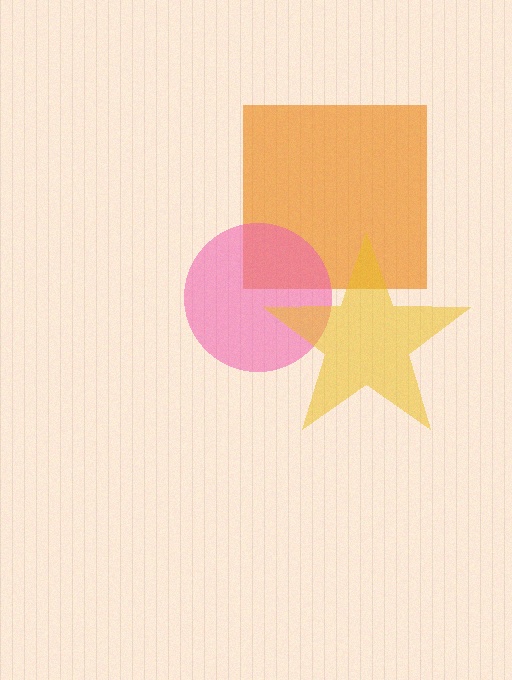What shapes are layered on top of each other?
The layered shapes are: an orange square, a pink circle, a yellow star.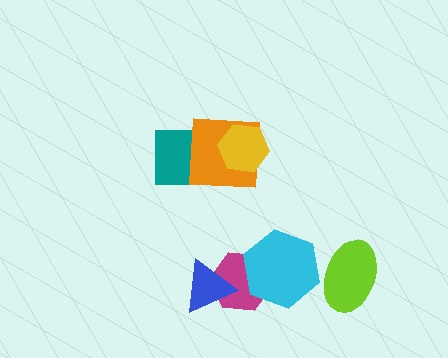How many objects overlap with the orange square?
2 objects overlap with the orange square.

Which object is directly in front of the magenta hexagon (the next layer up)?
The blue triangle is directly in front of the magenta hexagon.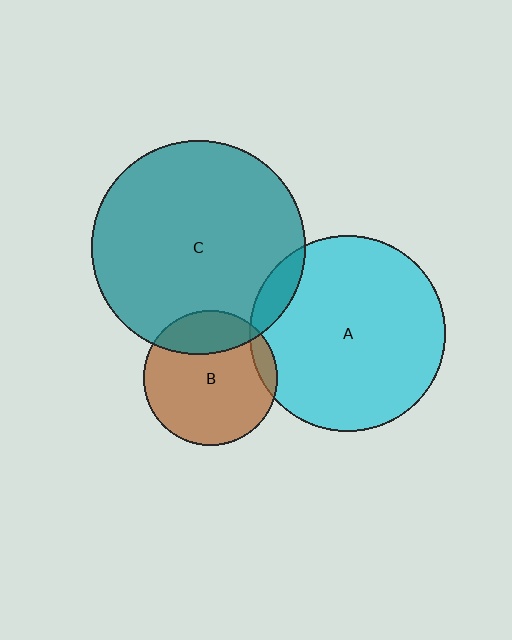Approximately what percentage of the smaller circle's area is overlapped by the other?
Approximately 10%.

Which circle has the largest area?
Circle C (teal).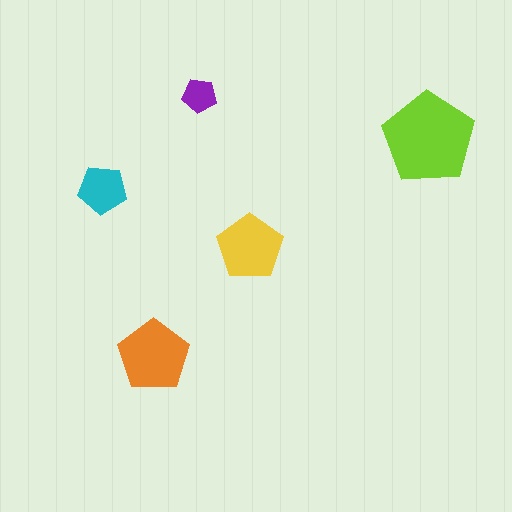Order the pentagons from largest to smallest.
the lime one, the orange one, the yellow one, the cyan one, the purple one.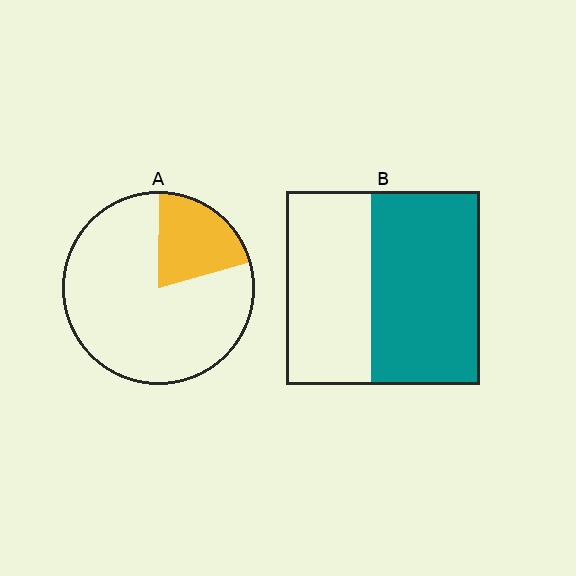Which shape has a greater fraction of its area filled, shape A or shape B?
Shape B.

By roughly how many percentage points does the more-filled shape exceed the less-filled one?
By roughly 35 percentage points (B over A).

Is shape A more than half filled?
No.